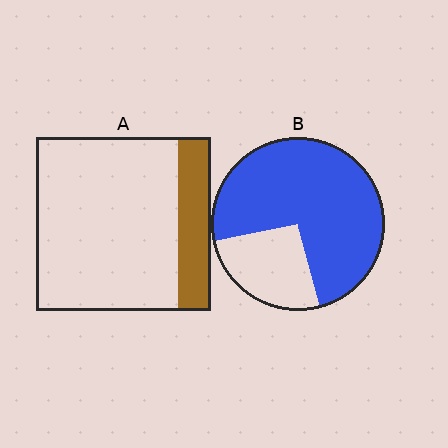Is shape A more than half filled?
No.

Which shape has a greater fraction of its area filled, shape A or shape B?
Shape B.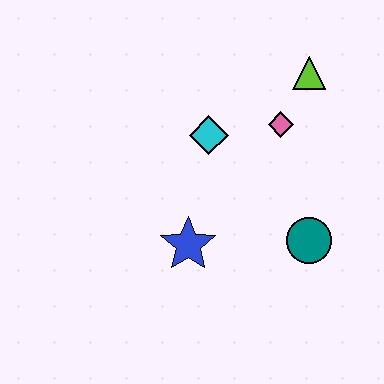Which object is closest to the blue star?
The cyan diamond is closest to the blue star.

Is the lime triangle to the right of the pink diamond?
Yes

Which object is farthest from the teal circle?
The lime triangle is farthest from the teal circle.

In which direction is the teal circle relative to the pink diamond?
The teal circle is below the pink diamond.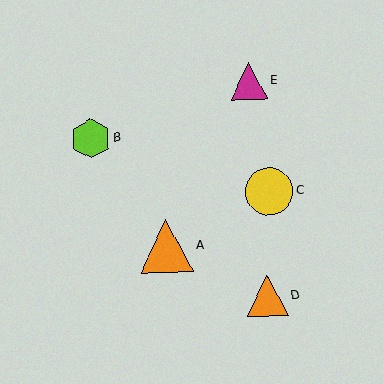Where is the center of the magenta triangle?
The center of the magenta triangle is at (249, 81).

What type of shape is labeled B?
Shape B is a lime hexagon.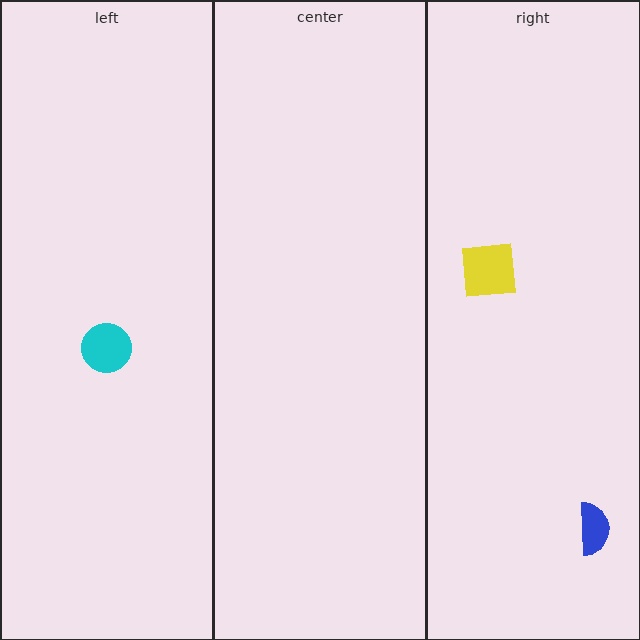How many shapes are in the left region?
1.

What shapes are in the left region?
The cyan circle.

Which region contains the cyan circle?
The left region.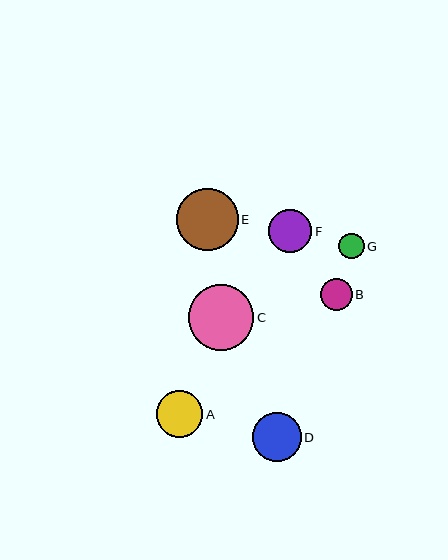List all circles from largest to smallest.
From largest to smallest: C, E, D, A, F, B, G.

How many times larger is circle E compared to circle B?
Circle E is approximately 1.9 times the size of circle B.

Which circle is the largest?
Circle C is the largest with a size of approximately 66 pixels.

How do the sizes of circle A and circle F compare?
Circle A and circle F are approximately the same size.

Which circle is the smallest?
Circle G is the smallest with a size of approximately 26 pixels.